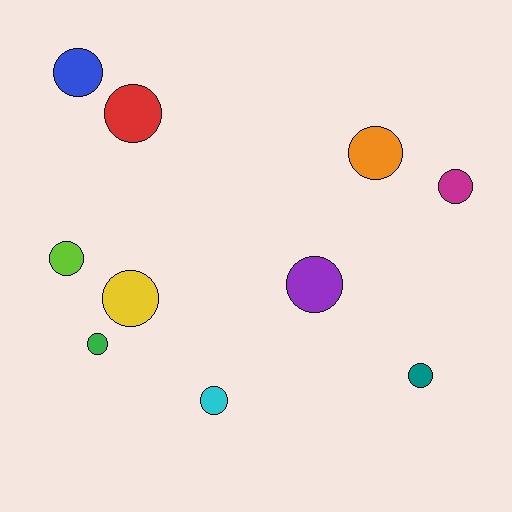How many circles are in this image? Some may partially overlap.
There are 10 circles.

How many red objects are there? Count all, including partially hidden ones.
There is 1 red object.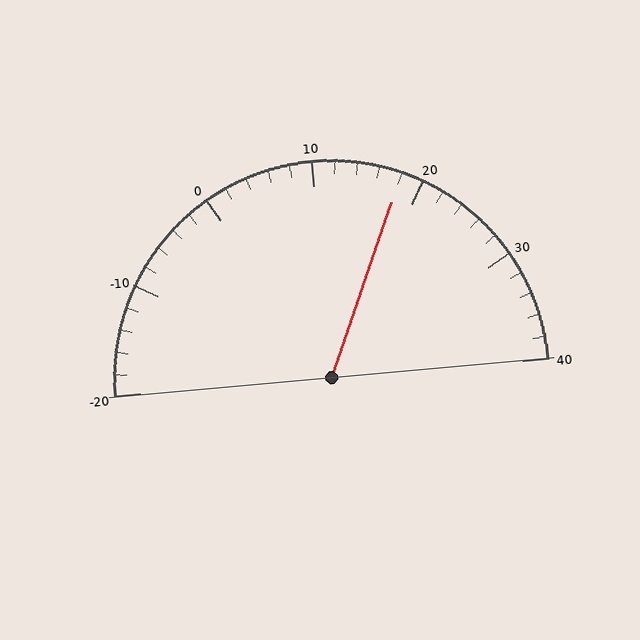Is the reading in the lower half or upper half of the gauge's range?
The reading is in the upper half of the range (-20 to 40).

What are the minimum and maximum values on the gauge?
The gauge ranges from -20 to 40.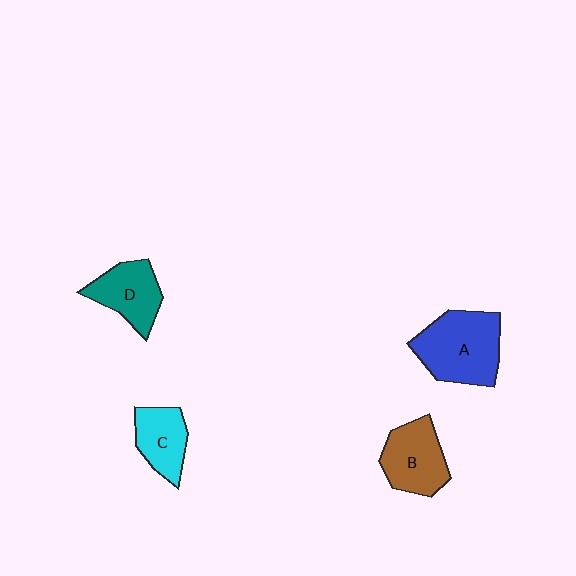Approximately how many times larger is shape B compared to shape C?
Approximately 1.3 times.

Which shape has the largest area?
Shape A (blue).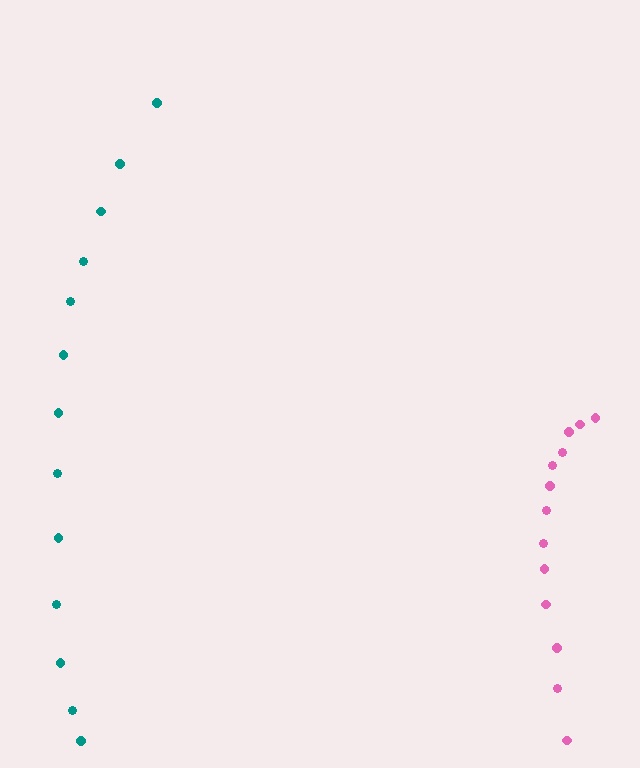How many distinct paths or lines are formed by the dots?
There are 2 distinct paths.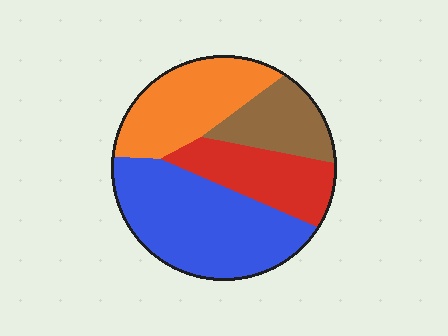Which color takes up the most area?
Blue, at roughly 40%.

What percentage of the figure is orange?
Orange covers roughly 25% of the figure.